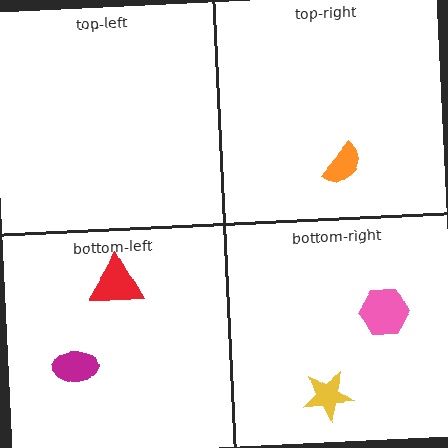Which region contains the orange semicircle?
The top-right region.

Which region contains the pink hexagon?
The bottom-right region.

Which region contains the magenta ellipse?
The bottom-left region.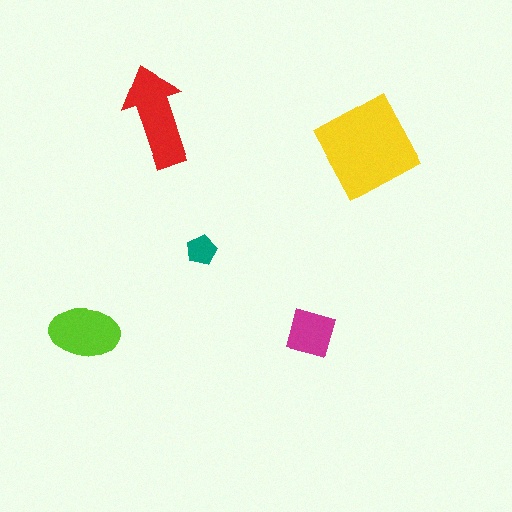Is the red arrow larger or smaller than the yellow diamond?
Smaller.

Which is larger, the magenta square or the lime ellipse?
The lime ellipse.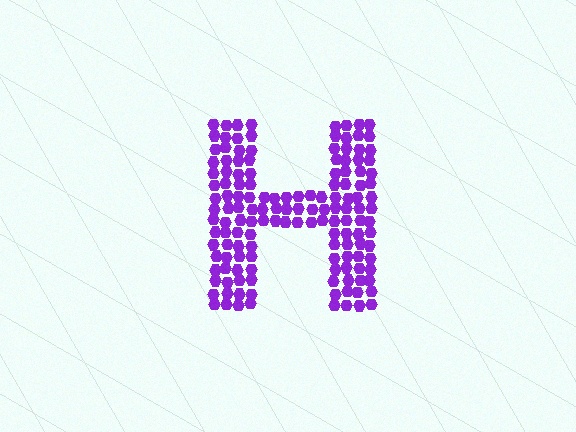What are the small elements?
The small elements are hexagons.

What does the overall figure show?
The overall figure shows the letter H.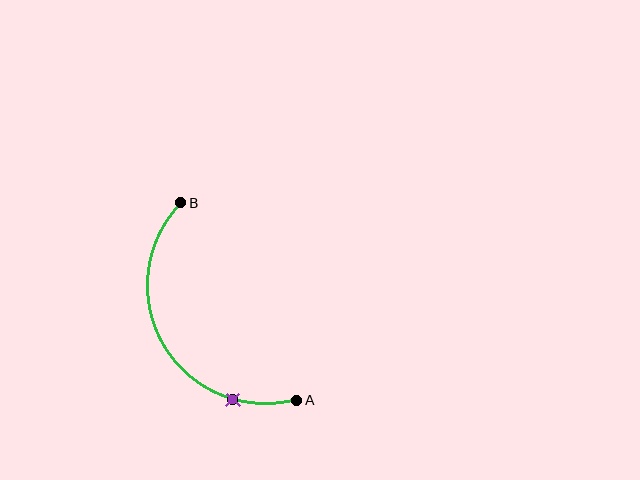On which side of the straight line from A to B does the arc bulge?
The arc bulges to the left of the straight line connecting A and B.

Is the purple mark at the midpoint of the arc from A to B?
No. The purple mark lies on the arc but is closer to endpoint A. The arc midpoint would be at the point on the curve equidistant along the arc from both A and B.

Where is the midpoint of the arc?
The arc midpoint is the point on the curve farthest from the straight line joining A and B. It sits to the left of that line.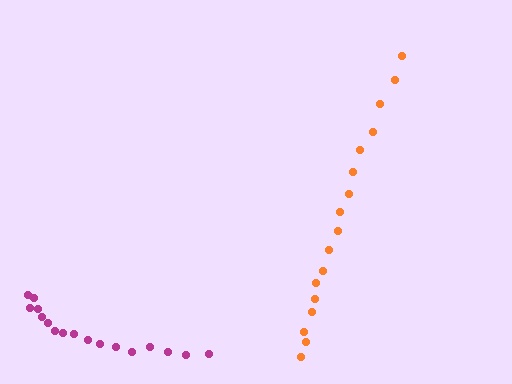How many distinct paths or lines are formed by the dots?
There are 2 distinct paths.